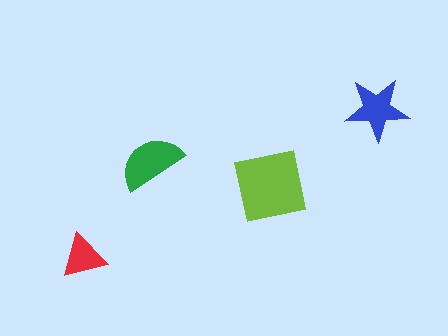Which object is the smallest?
The red triangle.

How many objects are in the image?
There are 4 objects in the image.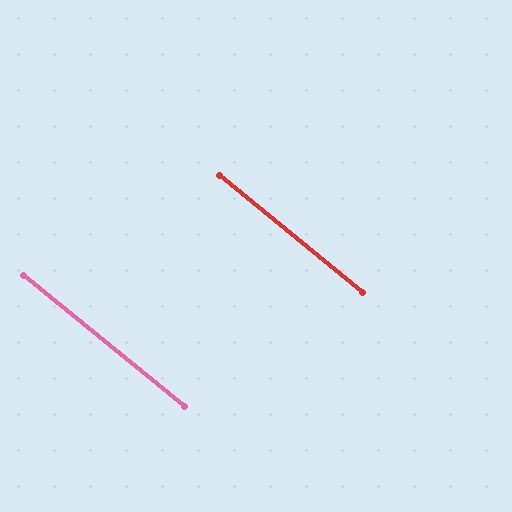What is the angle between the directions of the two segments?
Approximately 0 degrees.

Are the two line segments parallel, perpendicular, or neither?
Parallel — their directions differ by only 0.2°.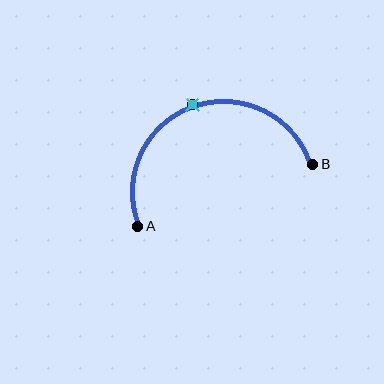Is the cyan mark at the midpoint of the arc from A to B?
Yes. The cyan mark lies on the arc at equal arc-length from both A and B — it is the arc midpoint.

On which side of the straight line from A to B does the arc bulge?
The arc bulges above the straight line connecting A and B.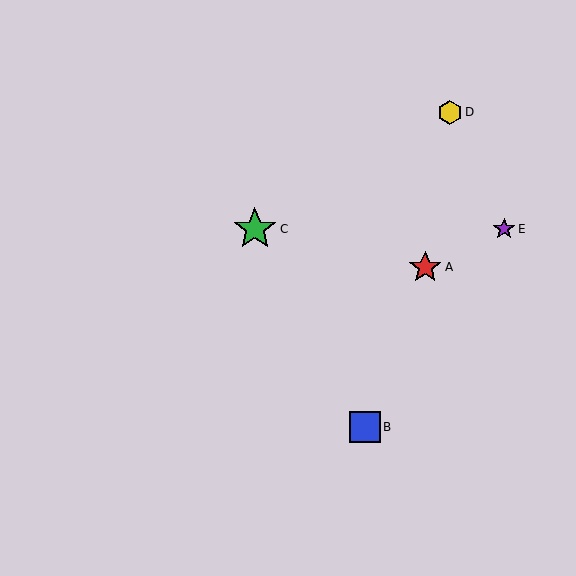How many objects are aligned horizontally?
2 objects (C, E) are aligned horizontally.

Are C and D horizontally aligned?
No, C is at y≈229 and D is at y≈112.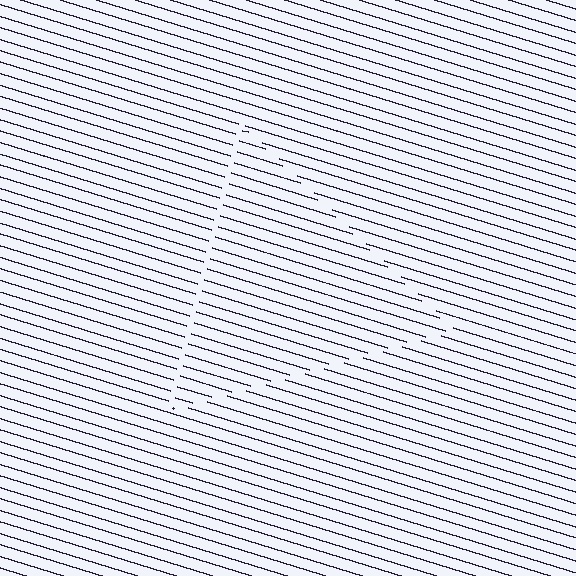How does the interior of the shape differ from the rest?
The interior of the shape contains the same grating, shifted by half a period — the contour is defined by the phase discontinuity where line-ends from the inner and outer gratings abut.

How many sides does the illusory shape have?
3 sides — the line-ends trace a triangle.